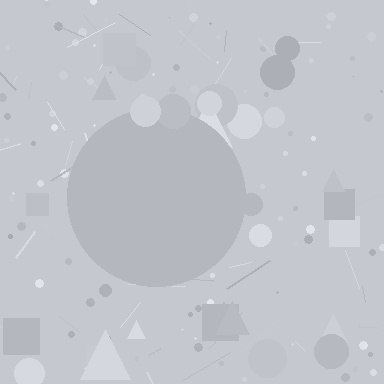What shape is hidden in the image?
A circle is hidden in the image.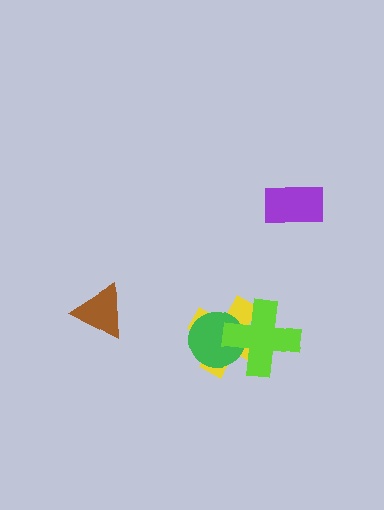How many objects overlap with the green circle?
2 objects overlap with the green circle.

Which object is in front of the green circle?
The lime cross is in front of the green circle.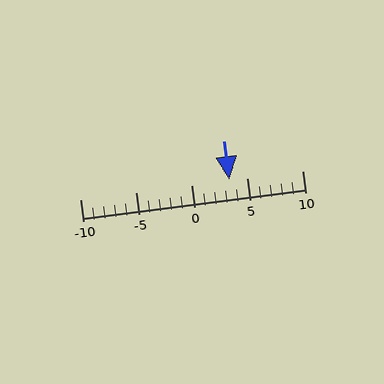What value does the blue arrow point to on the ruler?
The blue arrow points to approximately 3.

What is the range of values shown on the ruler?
The ruler shows values from -10 to 10.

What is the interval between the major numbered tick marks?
The major tick marks are spaced 5 units apart.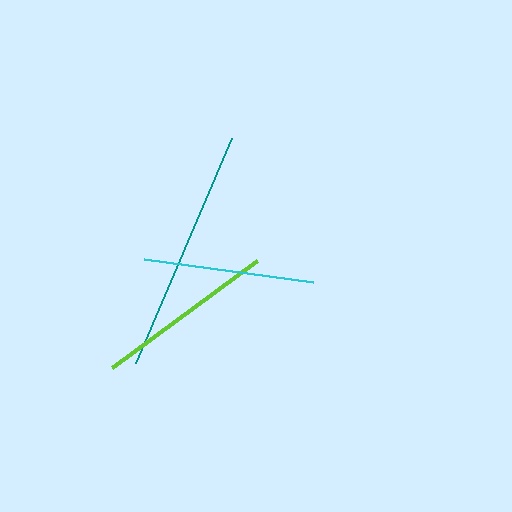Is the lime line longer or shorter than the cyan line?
The lime line is longer than the cyan line.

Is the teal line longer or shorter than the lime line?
The teal line is longer than the lime line.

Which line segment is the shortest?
The cyan line is the shortest at approximately 171 pixels.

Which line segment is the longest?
The teal line is the longest at approximately 245 pixels.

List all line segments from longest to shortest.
From longest to shortest: teal, lime, cyan.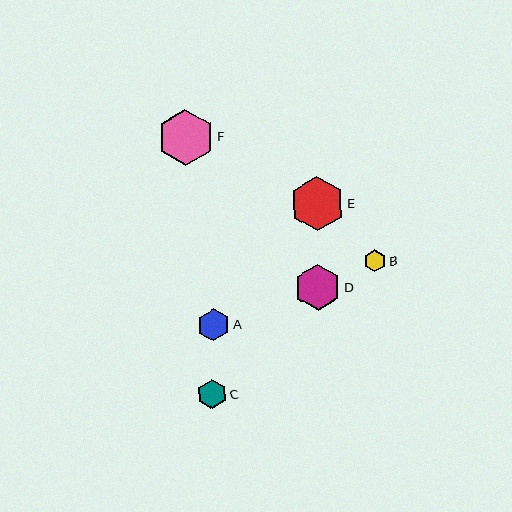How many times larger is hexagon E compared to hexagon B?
Hexagon E is approximately 2.4 times the size of hexagon B.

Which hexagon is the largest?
Hexagon F is the largest with a size of approximately 57 pixels.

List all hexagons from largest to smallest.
From largest to smallest: F, E, D, A, C, B.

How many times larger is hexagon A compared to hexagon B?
Hexagon A is approximately 1.4 times the size of hexagon B.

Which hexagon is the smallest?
Hexagon B is the smallest with a size of approximately 22 pixels.